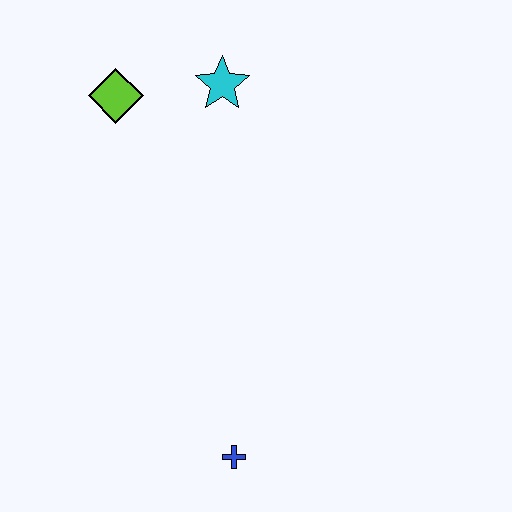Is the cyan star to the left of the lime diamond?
No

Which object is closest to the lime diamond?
The cyan star is closest to the lime diamond.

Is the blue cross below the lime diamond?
Yes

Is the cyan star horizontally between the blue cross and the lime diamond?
Yes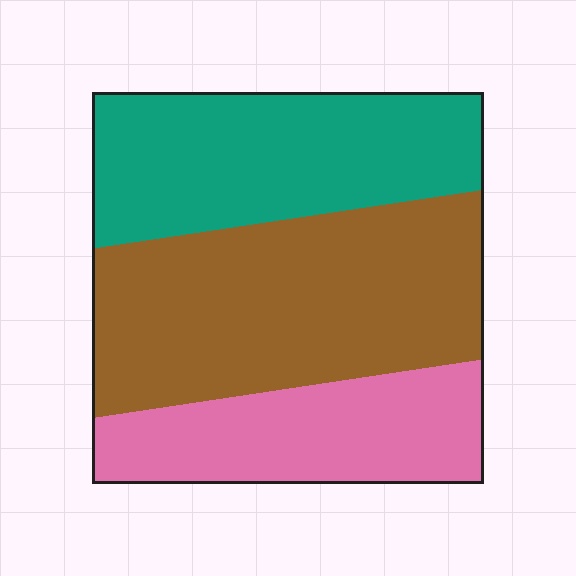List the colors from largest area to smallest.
From largest to smallest: brown, teal, pink.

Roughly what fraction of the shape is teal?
Teal takes up about one third (1/3) of the shape.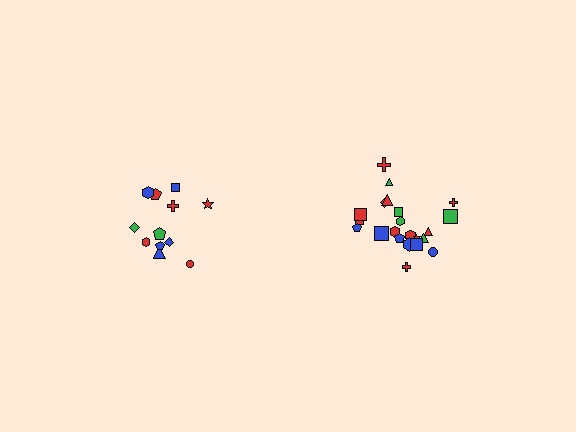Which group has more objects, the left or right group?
The right group.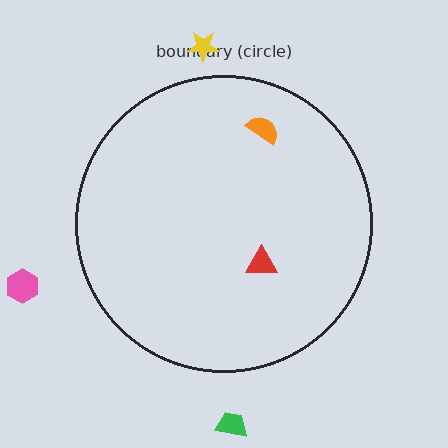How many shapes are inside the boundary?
2 inside, 3 outside.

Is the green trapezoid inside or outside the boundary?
Outside.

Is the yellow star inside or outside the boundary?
Outside.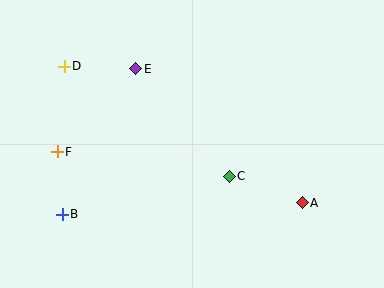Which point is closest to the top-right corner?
Point A is closest to the top-right corner.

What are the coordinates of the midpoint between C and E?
The midpoint between C and E is at (183, 122).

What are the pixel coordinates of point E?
Point E is at (136, 69).